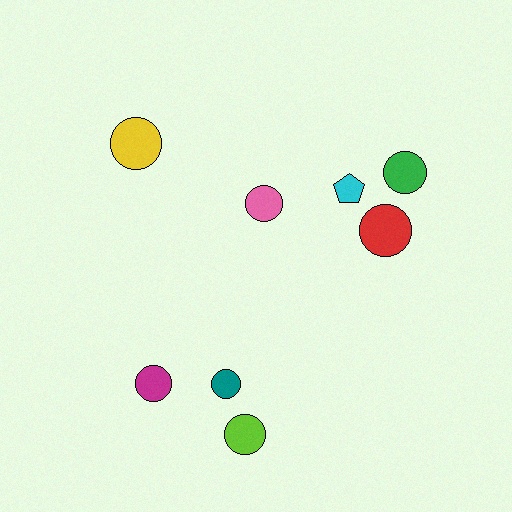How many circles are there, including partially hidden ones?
There are 7 circles.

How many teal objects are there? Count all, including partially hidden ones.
There is 1 teal object.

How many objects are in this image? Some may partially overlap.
There are 8 objects.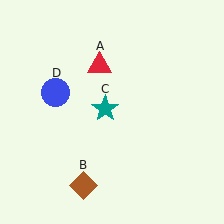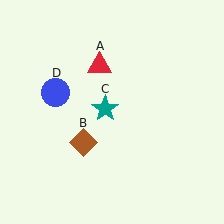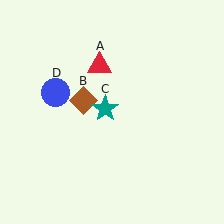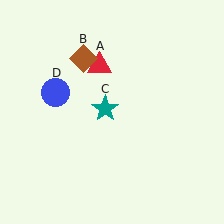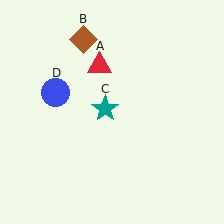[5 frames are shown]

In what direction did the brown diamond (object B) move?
The brown diamond (object B) moved up.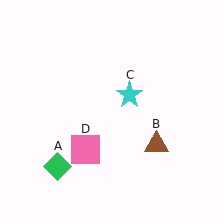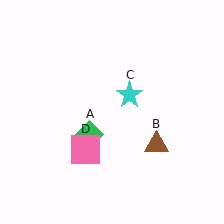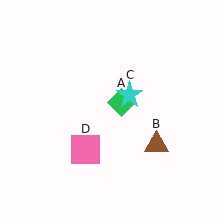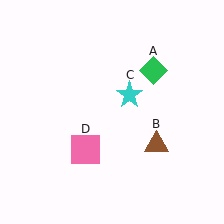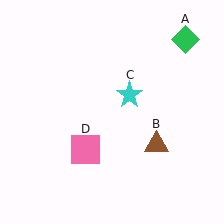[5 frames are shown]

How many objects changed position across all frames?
1 object changed position: green diamond (object A).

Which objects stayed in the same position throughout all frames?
Brown triangle (object B) and cyan star (object C) and pink square (object D) remained stationary.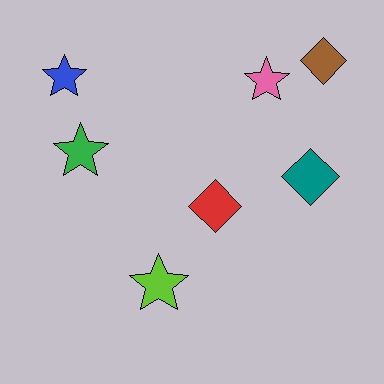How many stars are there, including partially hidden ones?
There are 4 stars.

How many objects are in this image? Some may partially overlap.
There are 7 objects.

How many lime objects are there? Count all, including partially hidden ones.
There is 1 lime object.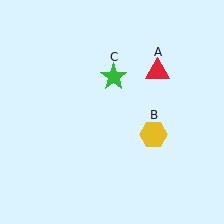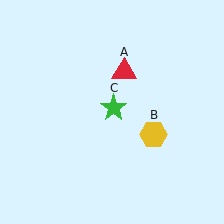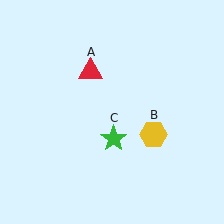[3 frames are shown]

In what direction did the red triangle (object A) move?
The red triangle (object A) moved left.